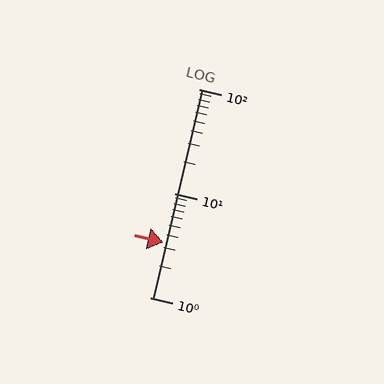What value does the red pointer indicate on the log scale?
The pointer indicates approximately 3.4.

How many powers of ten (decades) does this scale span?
The scale spans 2 decades, from 1 to 100.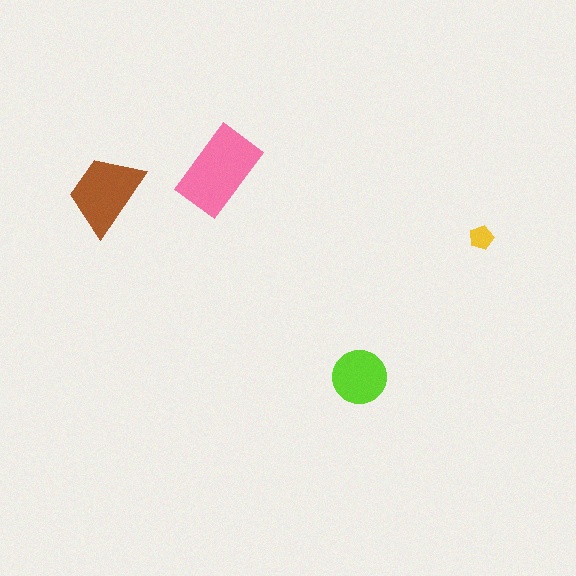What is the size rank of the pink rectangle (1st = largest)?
1st.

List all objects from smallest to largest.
The yellow pentagon, the lime circle, the brown trapezoid, the pink rectangle.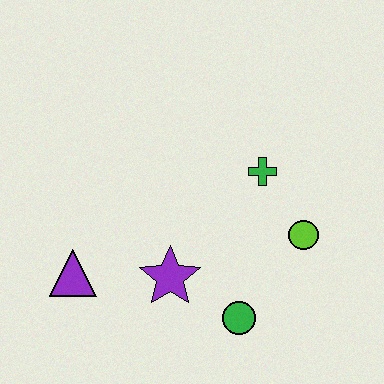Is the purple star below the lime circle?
Yes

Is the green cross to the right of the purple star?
Yes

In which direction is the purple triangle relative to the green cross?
The purple triangle is to the left of the green cross.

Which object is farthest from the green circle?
The purple triangle is farthest from the green circle.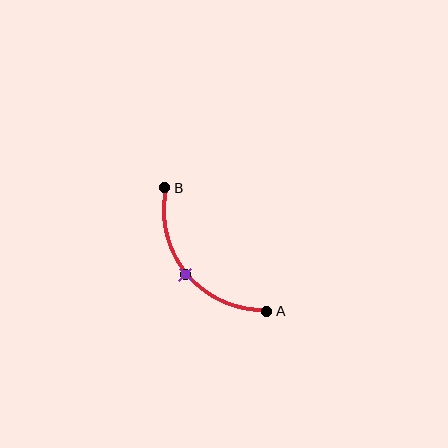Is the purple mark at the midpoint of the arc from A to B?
Yes. The purple mark lies on the arc at equal arc-length from both A and B — it is the arc midpoint.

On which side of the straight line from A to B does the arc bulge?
The arc bulges below and to the left of the straight line connecting A and B.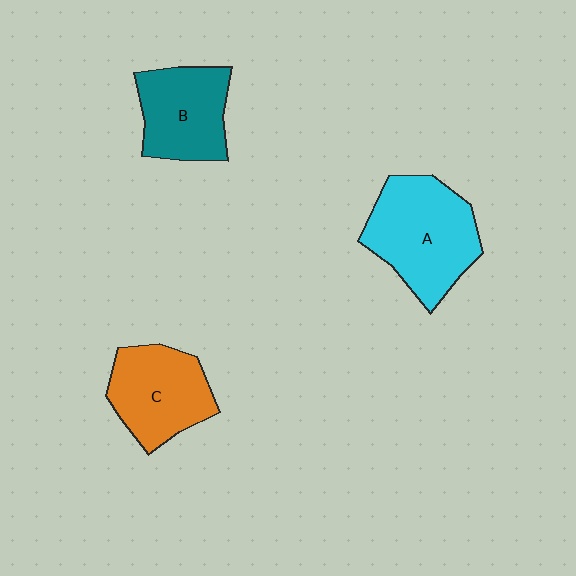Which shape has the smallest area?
Shape B (teal).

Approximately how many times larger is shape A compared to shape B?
Approximately 1.3 times.